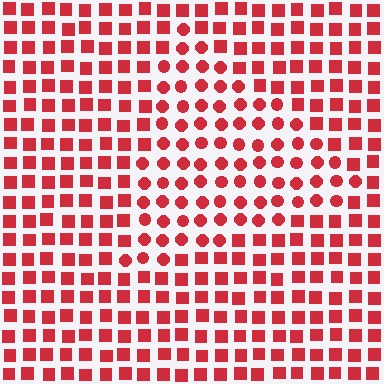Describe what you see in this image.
The image is filled with small red elements arranged in a uniform grid. A triangle-shaped region contains circles, while the surrounding area contains squares. The boundary is defined purely by the change in element shape.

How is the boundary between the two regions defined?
The boundary is defined by a change in element shape: circles inside vs. squares outside. All elements share the same color and spacing.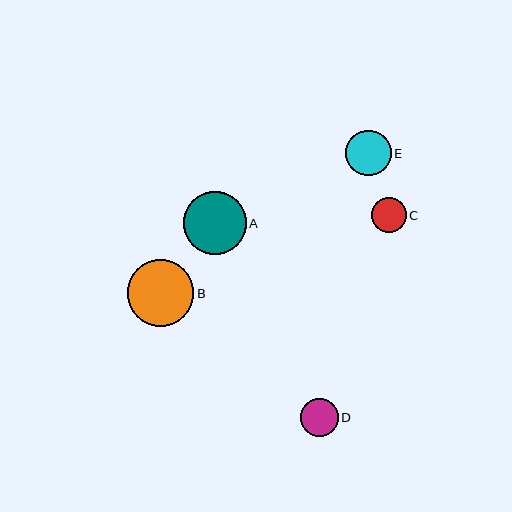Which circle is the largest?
Circle B is the largest with a size of approximately 67 pixels.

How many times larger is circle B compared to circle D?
Circle B is approximately 1.7 times the size of circle D.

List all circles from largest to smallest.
From largest to smallest: B, A, E, D, C.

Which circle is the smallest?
Circle C is the smallest with a size of approximately 35 pixels.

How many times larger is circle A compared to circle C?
Circle A is approximately 1.8 times the size of circle C.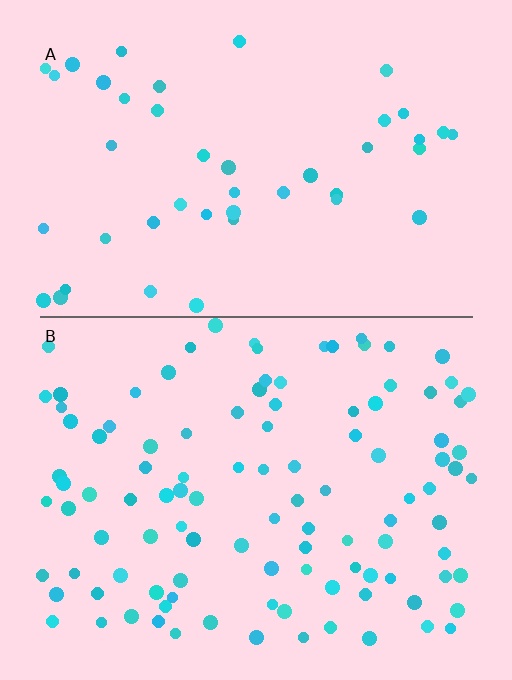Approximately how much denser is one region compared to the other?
Approximately 2.3× — region B over region A.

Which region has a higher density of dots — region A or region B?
B (the bottom).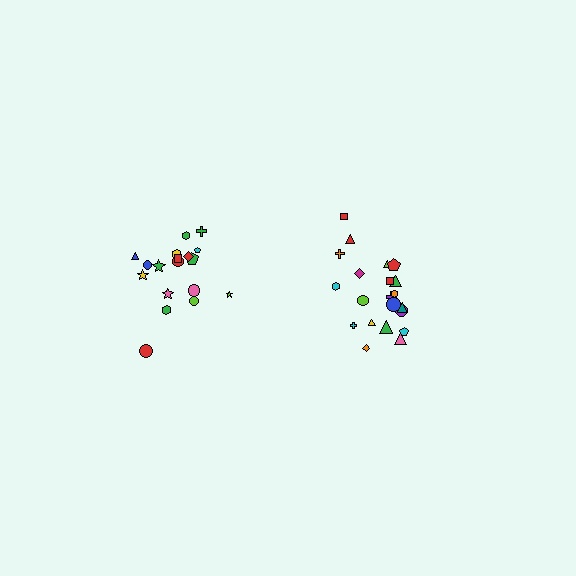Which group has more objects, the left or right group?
The right group.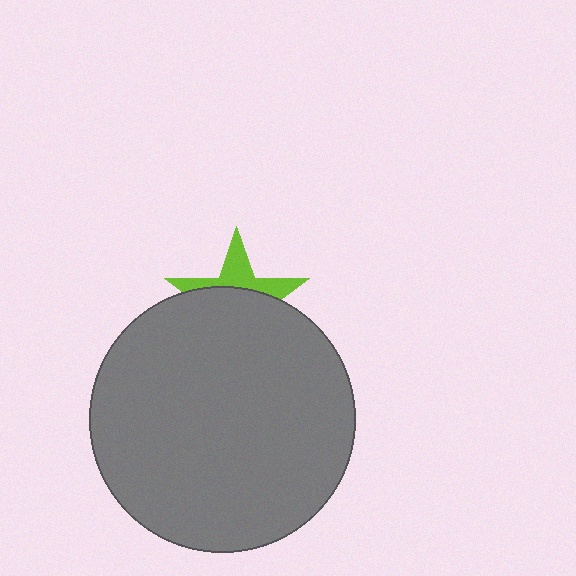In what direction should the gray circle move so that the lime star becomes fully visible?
The gray circle should move down. That is the shortest direction to clear the overlap and leave the lime star fully visible.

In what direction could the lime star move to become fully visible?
The lime star could move up. That would shift it out from behind the gray circle entirely.